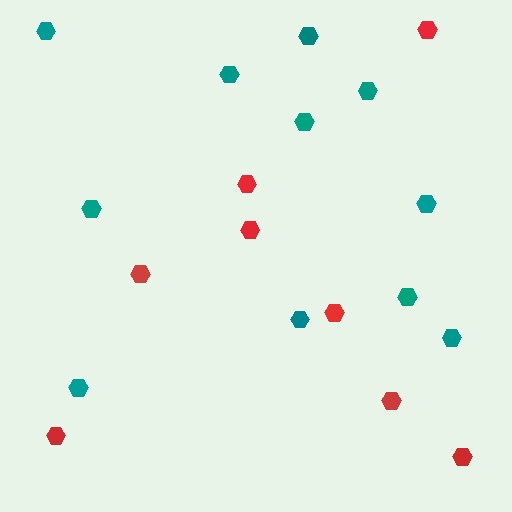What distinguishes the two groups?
There are 2 groups: one group of teal hexagons (11) and one group of red hexagons (8).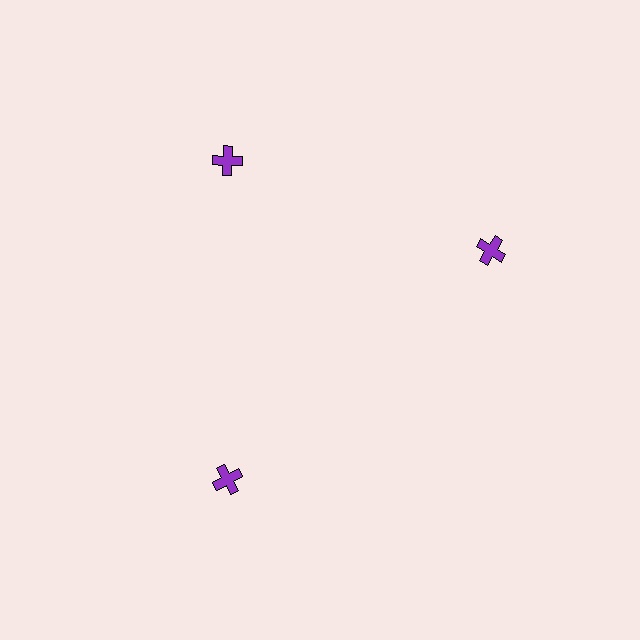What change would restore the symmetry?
The symmetry would be restored by rotating it back into even spacing with its neighbors so that all 3 crosses sit at equal angles and equal distance from the center.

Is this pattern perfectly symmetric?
No. The 3 purple crosses are arranged in a ring, but one element near the 3 o'clock position is rotated out of alignment along the ring, breaking the 3-fold rotational symmetry.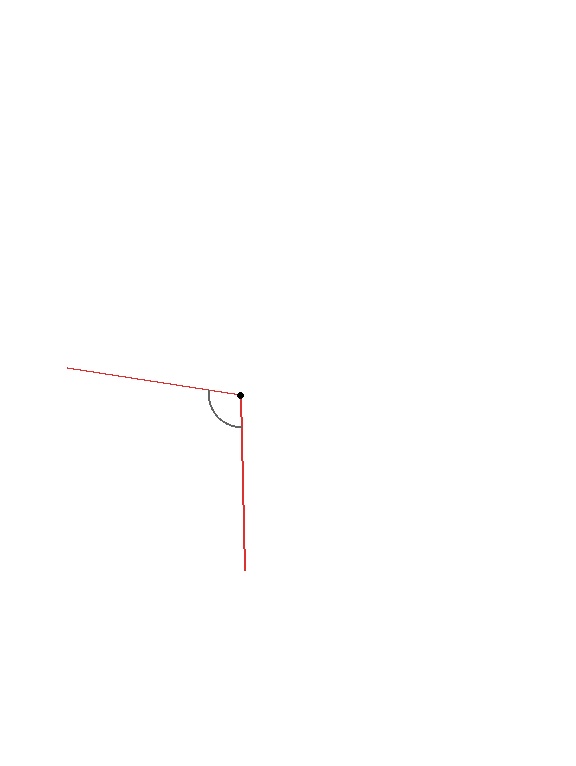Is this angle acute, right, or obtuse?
It is obtuse.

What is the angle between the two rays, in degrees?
Approximately 100 degrees.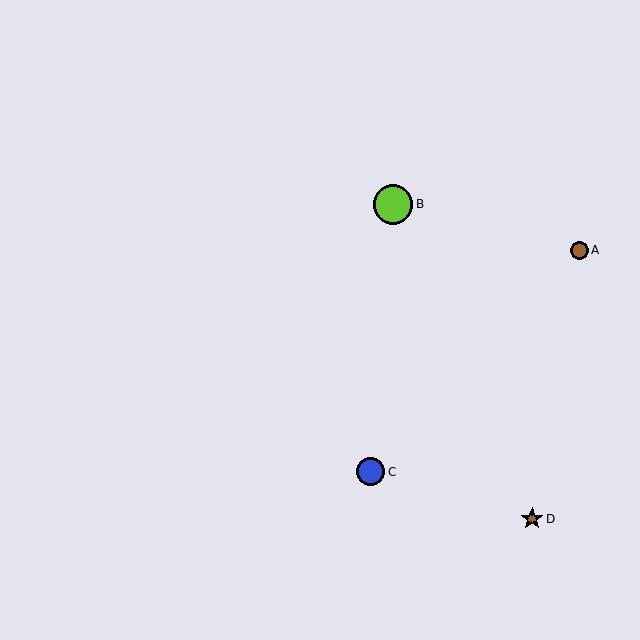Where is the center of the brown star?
The center of the brown star is at (532, 519).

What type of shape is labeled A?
Shape A is a brown circle.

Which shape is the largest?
The lime circle (labeled B) is the largest.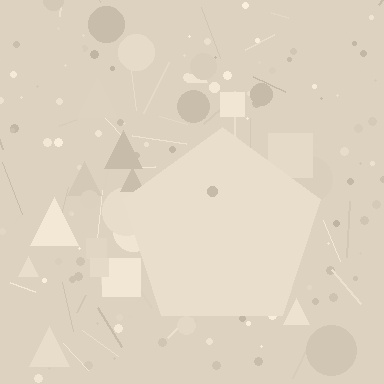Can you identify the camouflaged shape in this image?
The camouflaged shape is a pentagon.